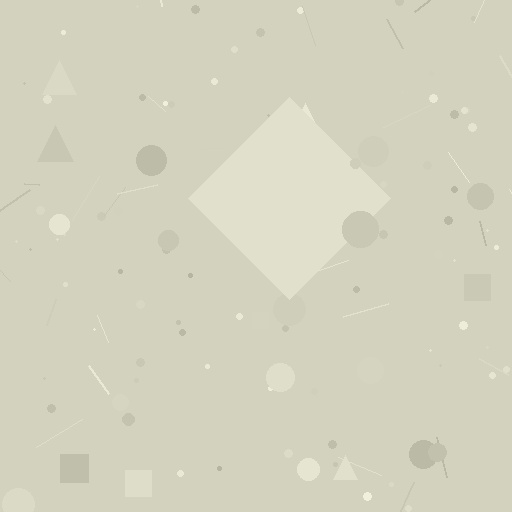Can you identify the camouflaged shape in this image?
The camouflaged shape is a diamond.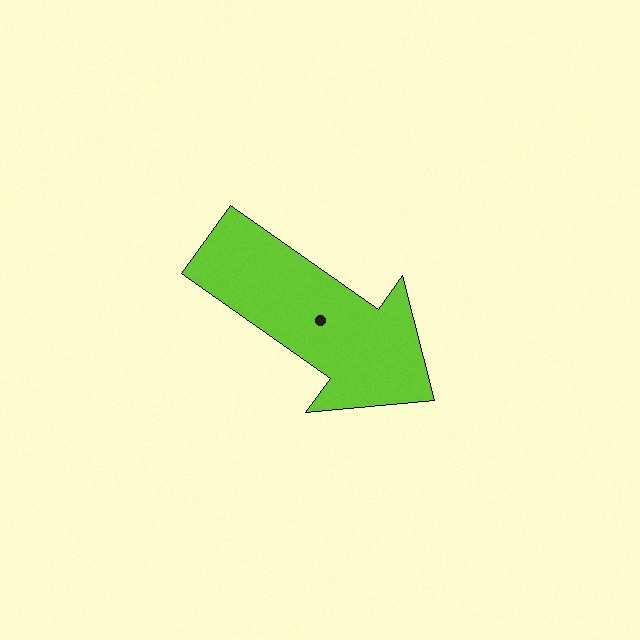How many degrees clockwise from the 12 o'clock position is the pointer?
Approximately 125 degrees.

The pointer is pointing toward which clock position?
Roughly 4 o'clock.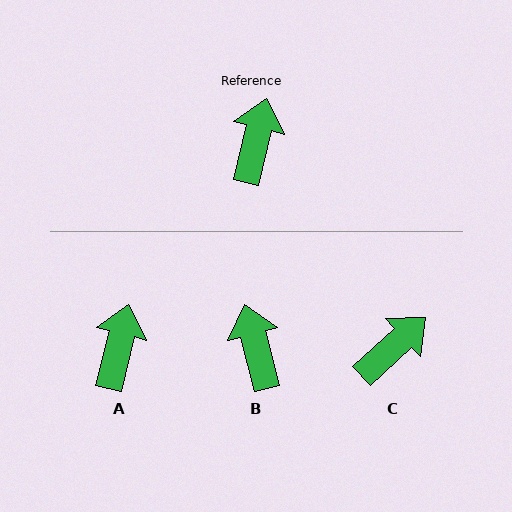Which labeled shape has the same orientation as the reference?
A.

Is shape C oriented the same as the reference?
No, it is off by about 34 degrees.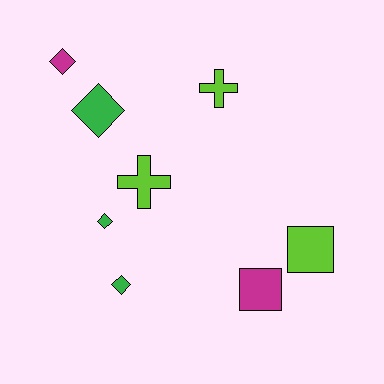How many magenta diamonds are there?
There is 1 magenta diamond.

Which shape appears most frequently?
Diamond, with 4 objects.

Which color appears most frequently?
Lime, with 3 objects.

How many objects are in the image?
There are 8 objects.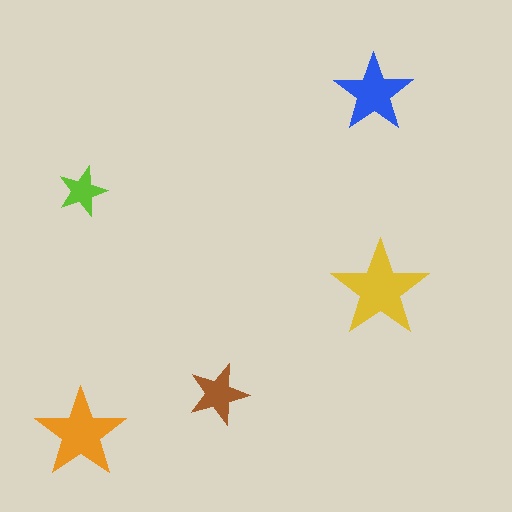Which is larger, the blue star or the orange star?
The orange one.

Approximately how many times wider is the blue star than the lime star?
About 1.5 times wider.